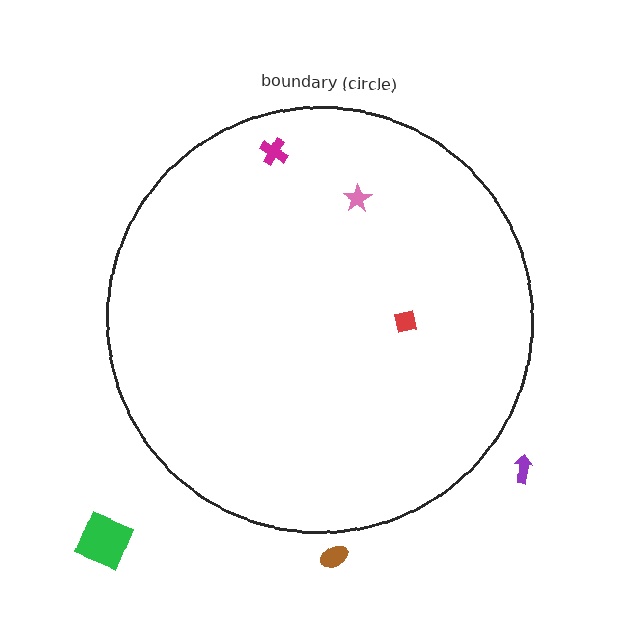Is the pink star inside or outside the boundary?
Inside.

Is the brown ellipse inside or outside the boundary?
Outside.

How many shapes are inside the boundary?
3 inside, 3 outside.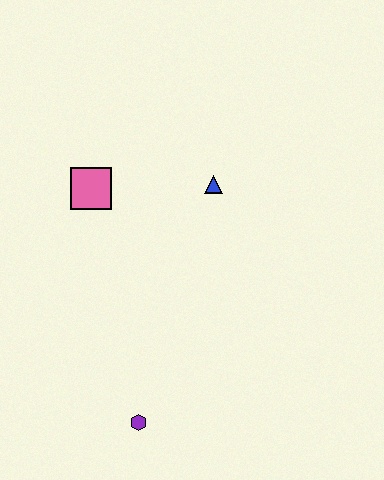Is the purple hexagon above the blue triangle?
No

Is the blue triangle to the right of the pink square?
Yes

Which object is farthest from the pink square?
The purple hexagon is farthest from the pink square.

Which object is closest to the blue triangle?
The pink square is closest to the blue triangle.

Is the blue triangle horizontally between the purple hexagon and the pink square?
No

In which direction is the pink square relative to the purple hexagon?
The pink square is above the purple hexagon.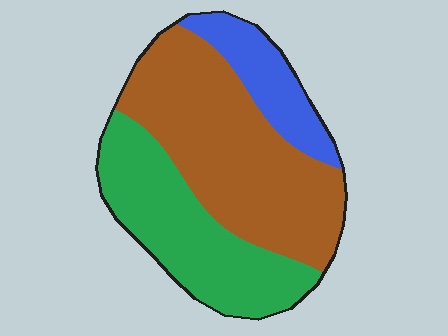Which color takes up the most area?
Brown, at roughly 50%.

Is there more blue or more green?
Green.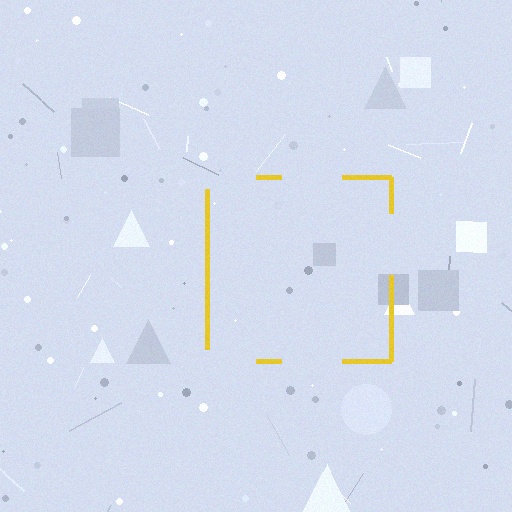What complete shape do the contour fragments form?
The contour fragments form a square.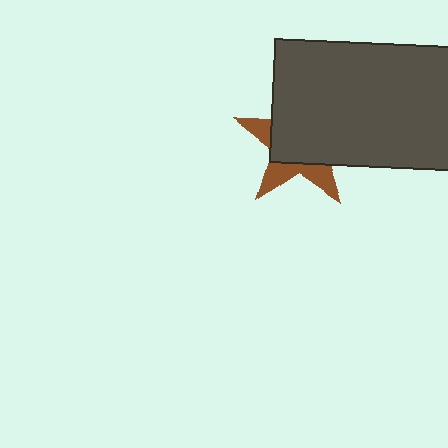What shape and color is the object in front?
The object in front is a dark gray rectangle.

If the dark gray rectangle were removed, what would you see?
You would see the complete brown star.